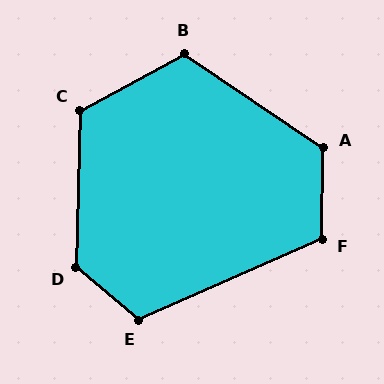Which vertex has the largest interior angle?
D, at approximately 128 degrees.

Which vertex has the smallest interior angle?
F, at approximately 114 degrees.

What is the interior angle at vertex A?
Approximately 123 degrees (obtuse).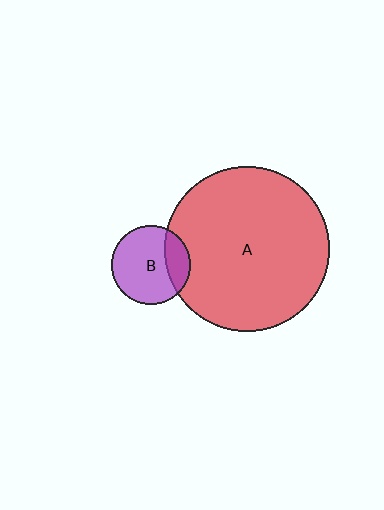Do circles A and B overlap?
Yes.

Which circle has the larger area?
Circle A (red).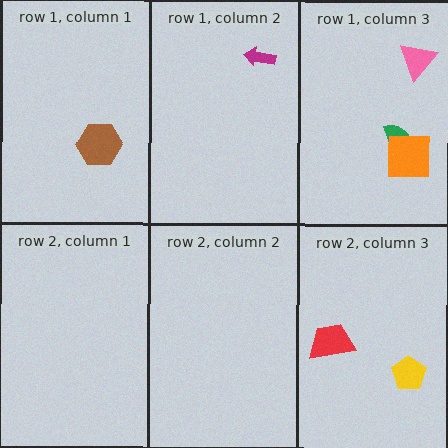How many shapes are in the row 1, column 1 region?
1.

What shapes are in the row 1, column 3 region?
The green semicircle, the orange square, the pink triangle.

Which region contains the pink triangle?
The row 1, column 3 region.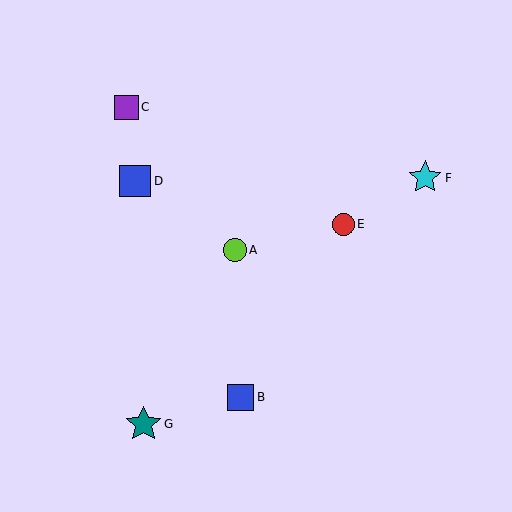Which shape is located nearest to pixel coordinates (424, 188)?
The cyan star (labeled F) at (425, 178) is nearest to that location.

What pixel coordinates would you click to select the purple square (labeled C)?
Click at (126, 107) to select the purple square C.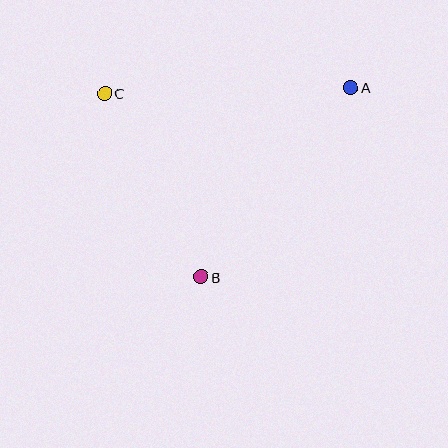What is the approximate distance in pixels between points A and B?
The distance between A and B is approximately 241 pixels.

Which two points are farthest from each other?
Points A and C are farthest from each other.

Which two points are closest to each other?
Points B and C are closest to each other.